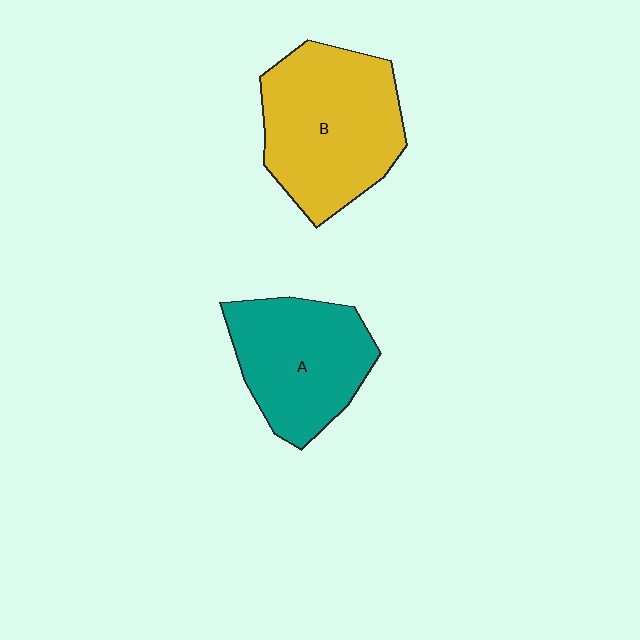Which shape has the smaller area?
Shape A (teal).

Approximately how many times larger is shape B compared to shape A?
Approximately 1.2 times.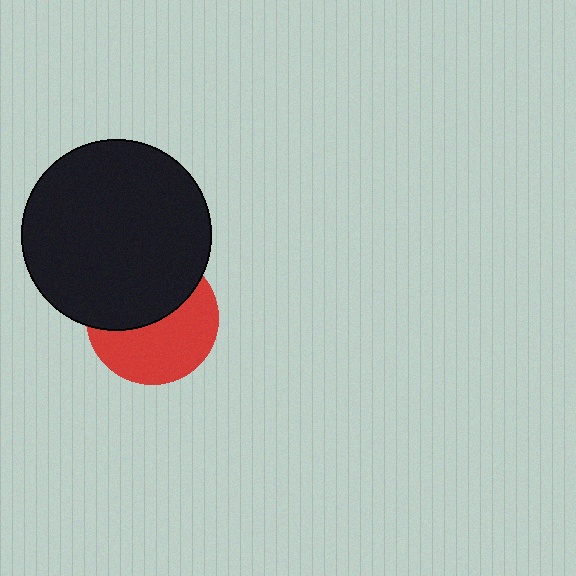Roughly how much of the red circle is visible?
About half of it is visible (roughly 53%).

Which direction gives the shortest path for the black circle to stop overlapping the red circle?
Moving up gives the shortest separation.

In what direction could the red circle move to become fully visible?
The red circle could move down. That would shift it out from behind the black circle entirely.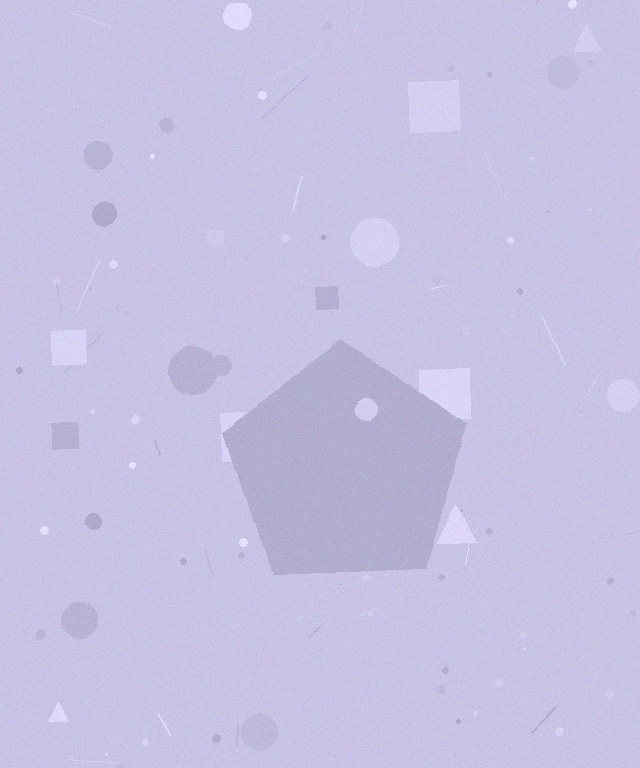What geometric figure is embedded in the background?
A pentagon is embedded in the background.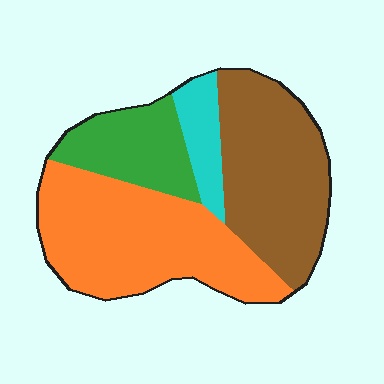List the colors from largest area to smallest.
From largest to smallest: orange, brown, green, cyan.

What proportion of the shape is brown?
Brown takes up about one third (1/3) of the shape.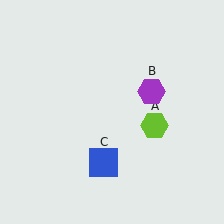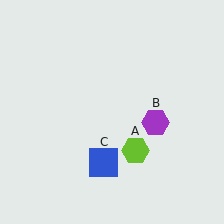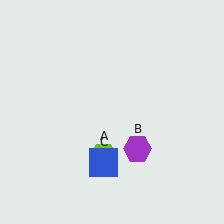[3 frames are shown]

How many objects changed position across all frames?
2 objects changed position: lime hexagon (object A), purple hexagon (object B).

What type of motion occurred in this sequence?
The lime hexagon (object A), purple hexagon (object B) rotated clockwise around the center of the scene.